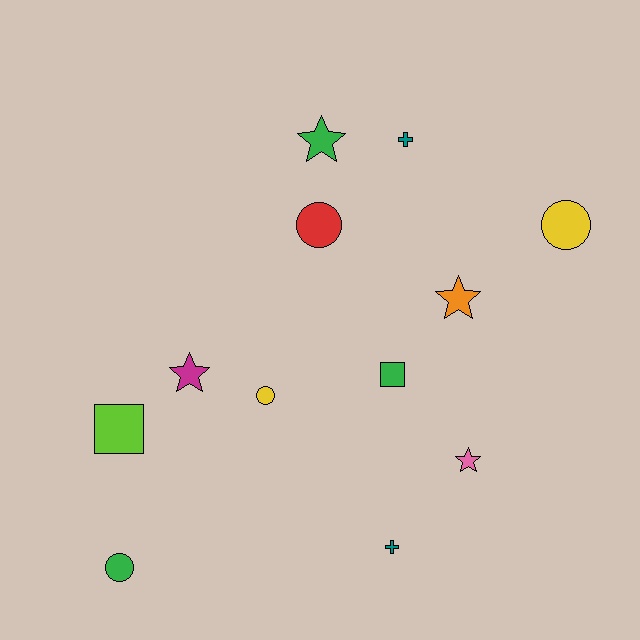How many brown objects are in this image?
There are no brown objects.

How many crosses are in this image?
There are 2 crosses.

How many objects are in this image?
There are 12 objects.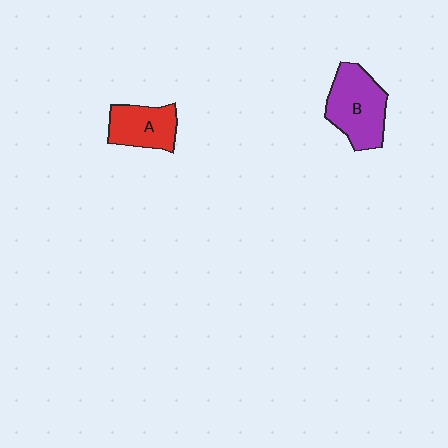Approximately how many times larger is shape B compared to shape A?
Approximately 1.4 times.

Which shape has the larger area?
Shape B (purple).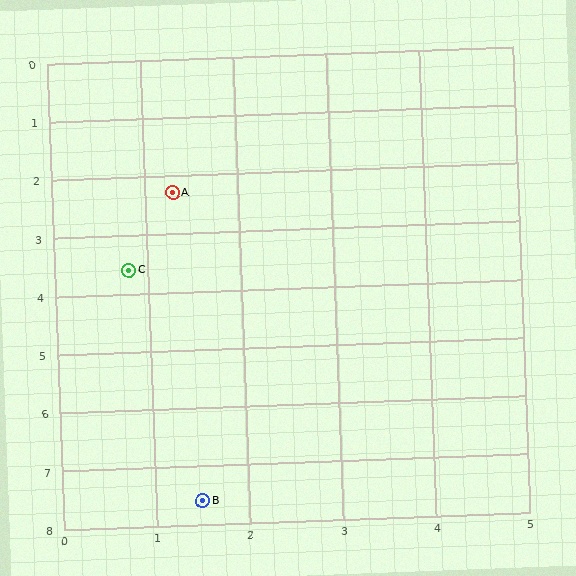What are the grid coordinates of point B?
Point B is at approximately (1.5, 7.6).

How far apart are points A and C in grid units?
Points A and C are about 1.4 grid units apart.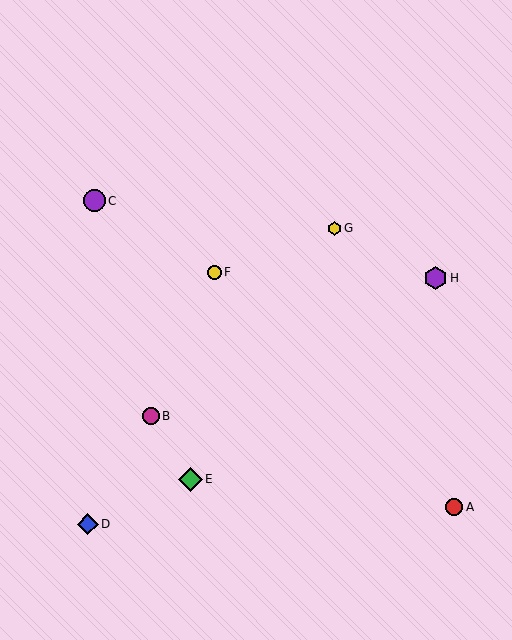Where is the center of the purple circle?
The center of the purple circle is at (94, 201).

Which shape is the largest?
The green diamond (labeled E) is the largest.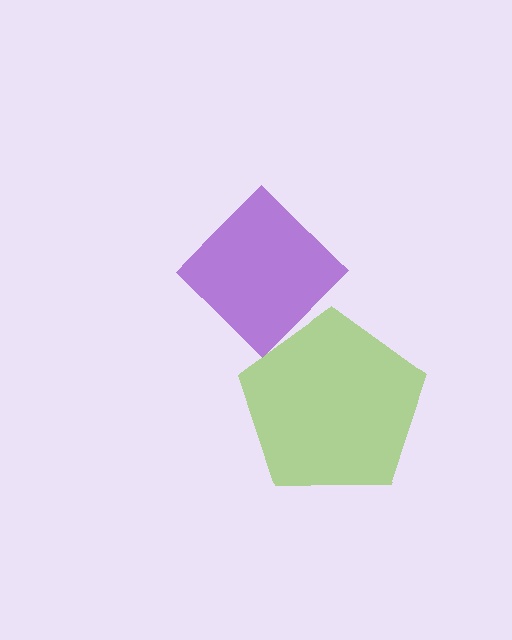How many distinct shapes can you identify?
There are 2 distinct shapes: a purple diamond, a lime pentagon.